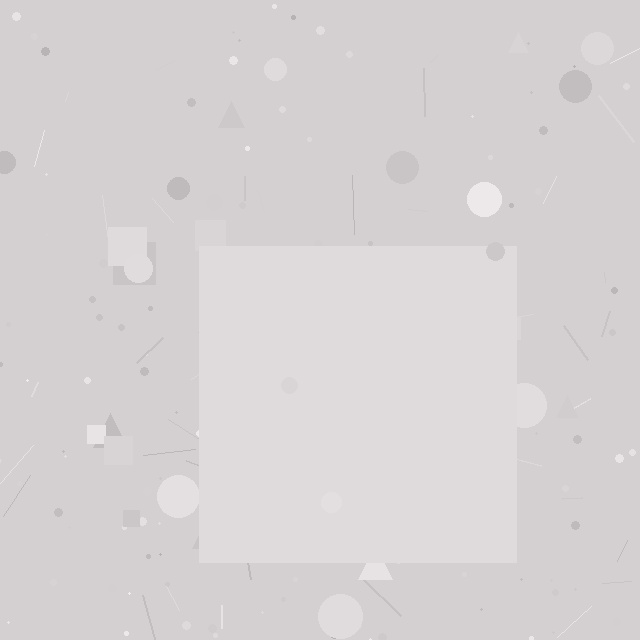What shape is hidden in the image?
A square is hidden in the image.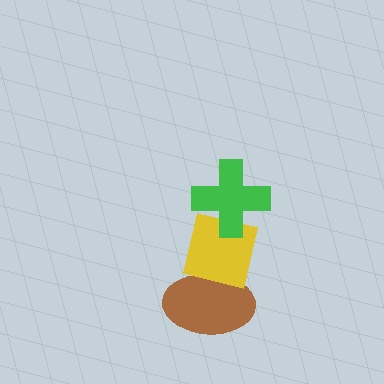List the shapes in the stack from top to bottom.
From top to bottom: the green cross, the yellow square, the brown ellipse.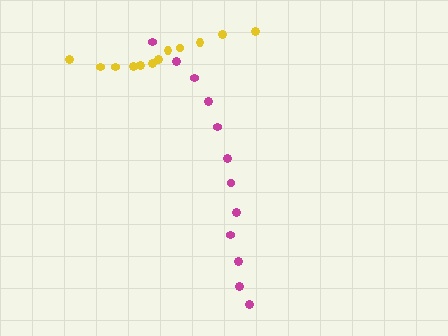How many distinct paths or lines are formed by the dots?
There are 2 distinct paths.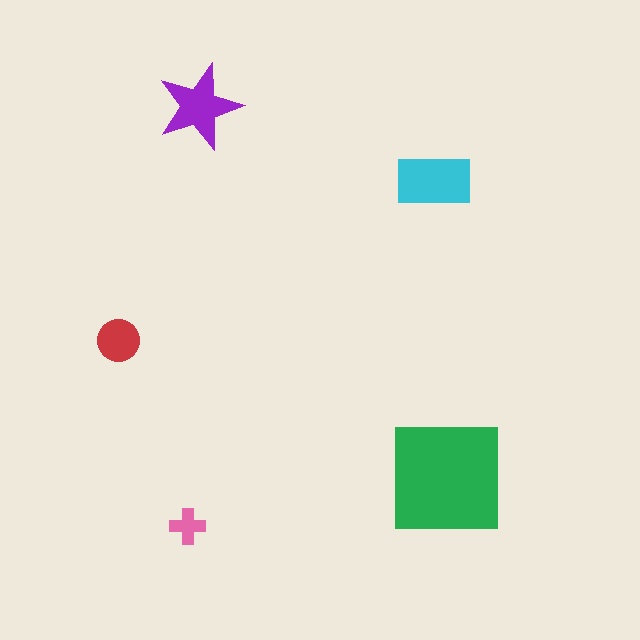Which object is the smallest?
The pink cross.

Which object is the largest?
The green square.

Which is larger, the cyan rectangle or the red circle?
The cyan rectangle.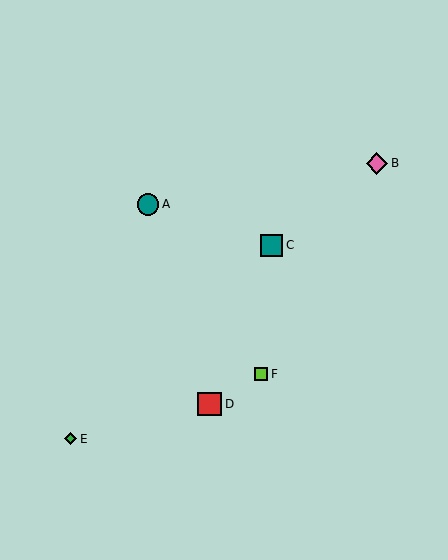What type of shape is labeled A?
Shape A is a teal circle.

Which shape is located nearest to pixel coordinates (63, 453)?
The green diamond (labeled E) at (71, 439) is nearest to that location.